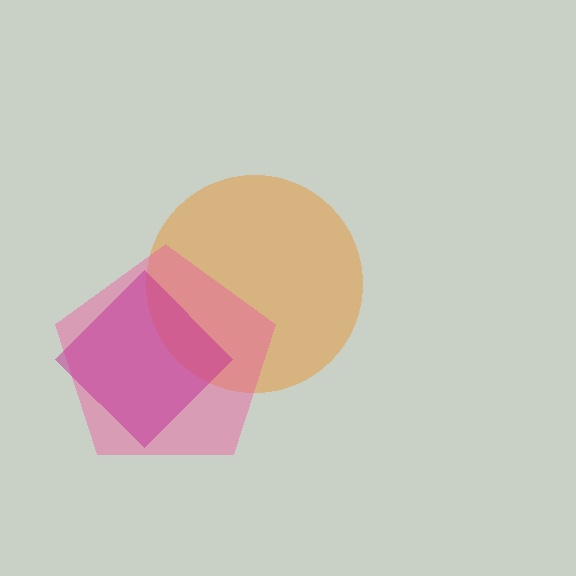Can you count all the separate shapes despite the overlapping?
Yes, there are 3 separate shapes.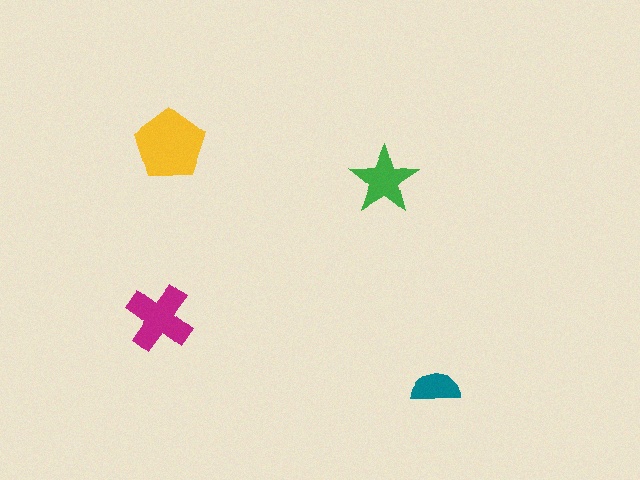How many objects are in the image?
There are 4 objects in the image.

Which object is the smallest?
The teal semicircle.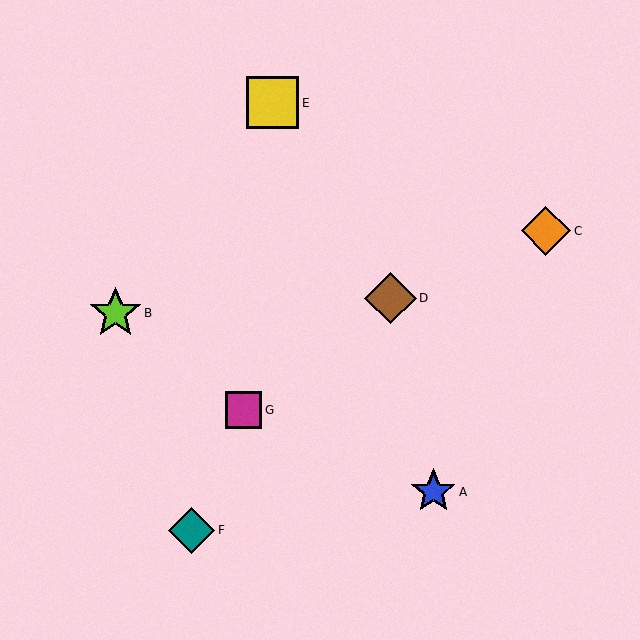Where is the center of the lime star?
The center of the lime star is at (115, 313).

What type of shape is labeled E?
Shape E is a yellow square.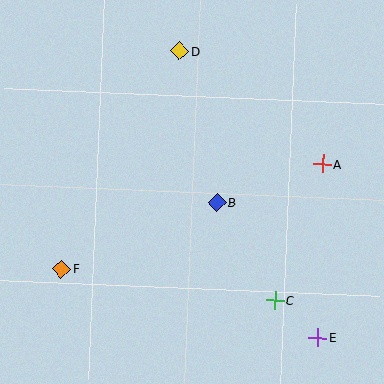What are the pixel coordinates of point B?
Point B is at (217, 202).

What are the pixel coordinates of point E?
Point E is at (318, 337).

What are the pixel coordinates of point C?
Point C is at (275, 300).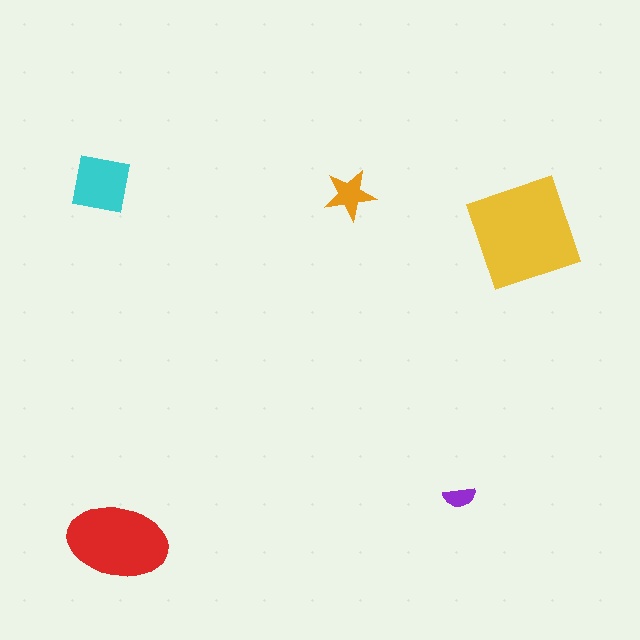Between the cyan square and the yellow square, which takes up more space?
The yellow square.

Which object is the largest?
The yellow square.